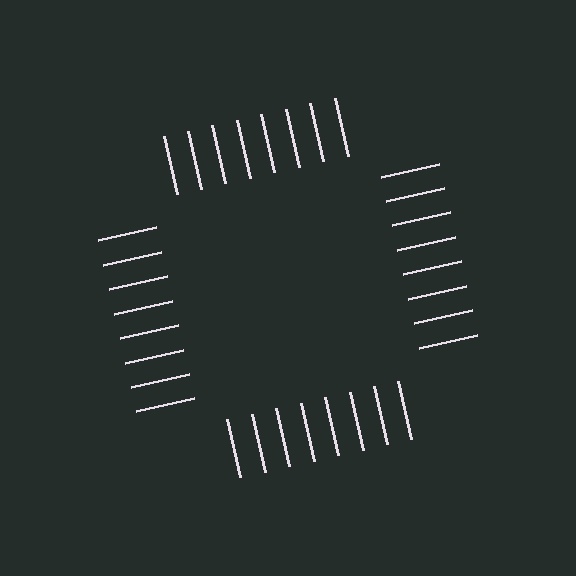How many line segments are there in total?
32 — 8 along each of the 4 edges.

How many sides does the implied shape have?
4 sides — the line-ends trace a square.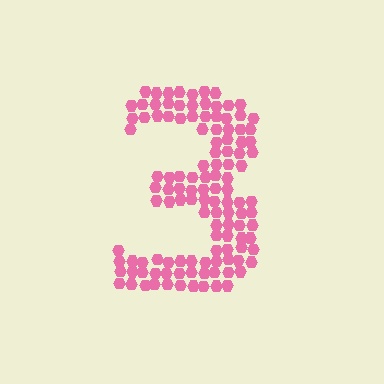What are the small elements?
The small elements are hexagons.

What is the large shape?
The large shape is the digit 3.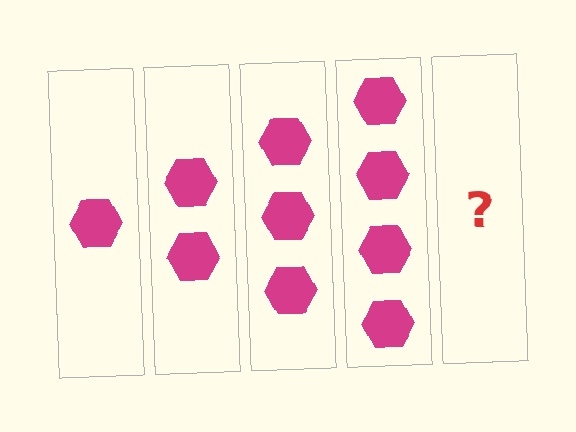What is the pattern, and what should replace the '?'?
The pattern is that each step adds one more hexagon. The '?' should be 5 hexagons.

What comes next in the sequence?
The next element should be 5 hexagons.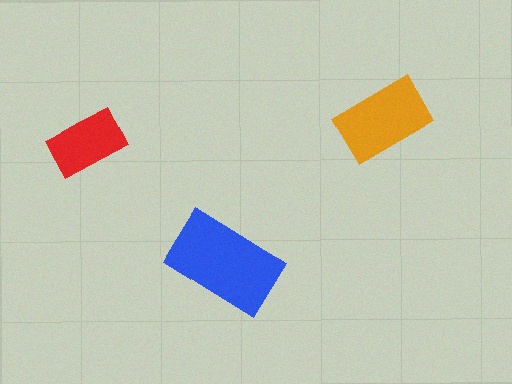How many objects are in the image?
There are 3 objects in the image.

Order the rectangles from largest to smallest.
the blue one, the orange one, the red one.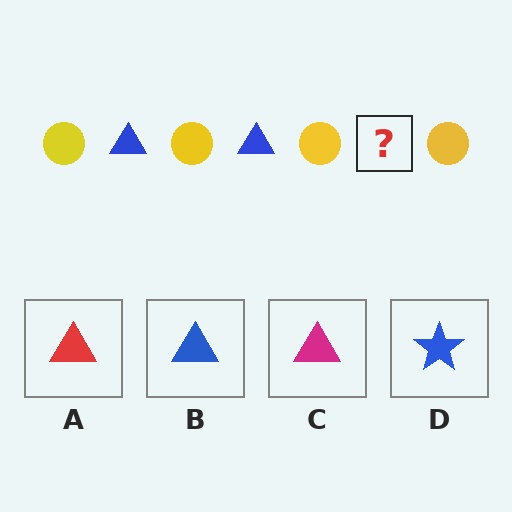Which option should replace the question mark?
Option B.